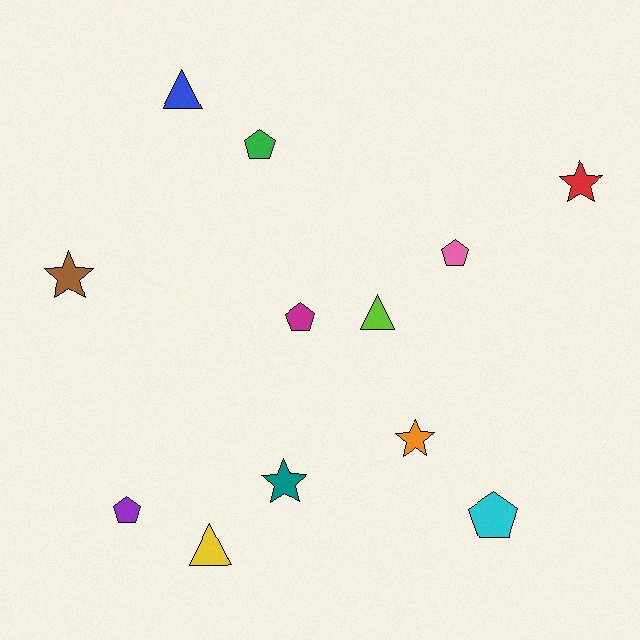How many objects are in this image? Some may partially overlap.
There are 12 objects.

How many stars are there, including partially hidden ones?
There are 4 stars.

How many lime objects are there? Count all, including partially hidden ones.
There is 1 lime object.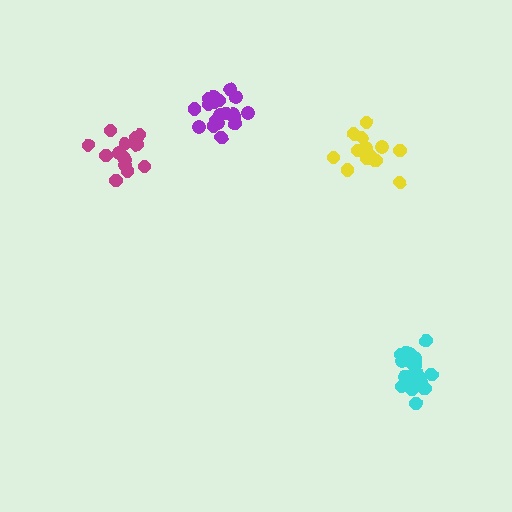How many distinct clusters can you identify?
There are 4 distinct clusters.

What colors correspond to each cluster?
The clusters are colored: yellow, magenta, purple, cyan.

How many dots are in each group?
Group 1: 16 dots, Group 2: 15 dots, Group 3: 20 dots, Group 4: 21 dots (72 total).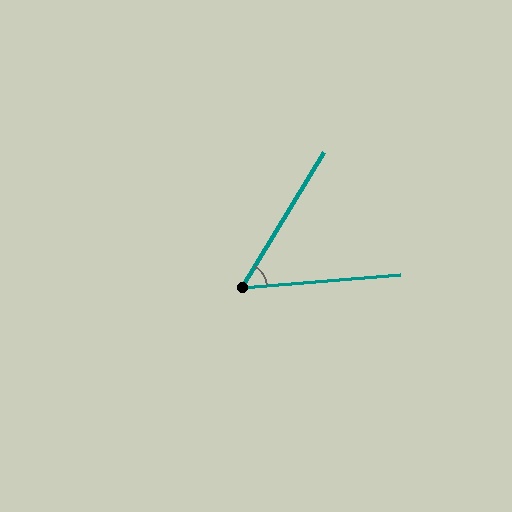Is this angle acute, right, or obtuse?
It is acute.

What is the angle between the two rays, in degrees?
Approximately 54 degrees.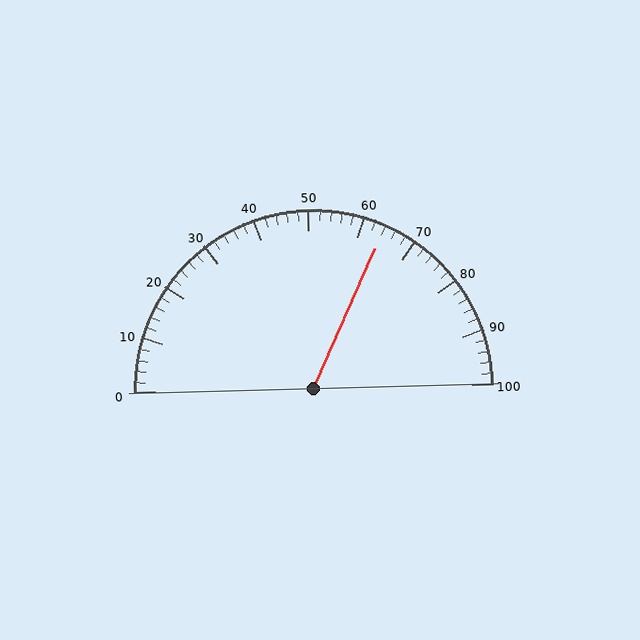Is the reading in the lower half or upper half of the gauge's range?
The reading is in the upper half of the range (0 to 100).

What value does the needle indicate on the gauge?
The needle indicates approximately 64.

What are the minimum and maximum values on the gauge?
The gauge ranges from 0 to 100.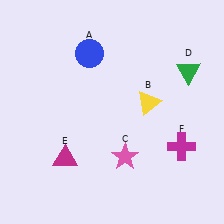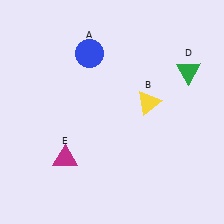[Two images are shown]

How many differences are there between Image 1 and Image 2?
There are 2 differences between the two images.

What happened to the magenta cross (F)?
The magenta cross (F) was removed in Image 2. It was in the bottom-right area of Image 1.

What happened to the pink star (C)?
The pink star (C) was removed in Image 2. It was in the bottom-right area of Image 1.